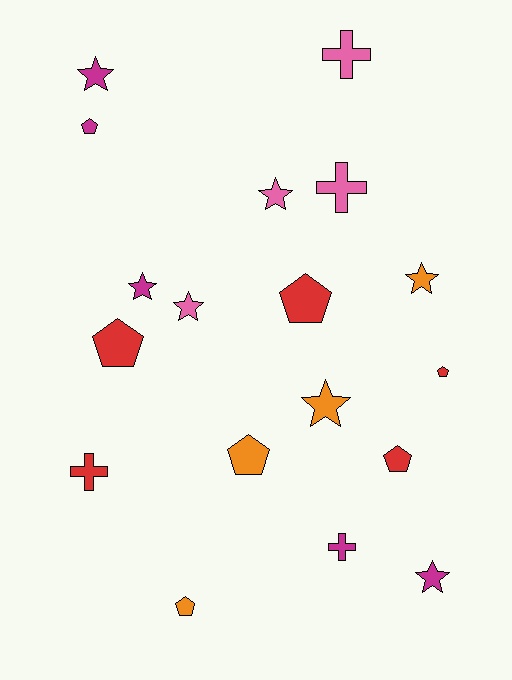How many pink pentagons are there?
There are no pink pentagons.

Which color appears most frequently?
Magenta, with 5 objects.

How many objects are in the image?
There are 18 objects.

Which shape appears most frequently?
Pentagon, with 7 objects.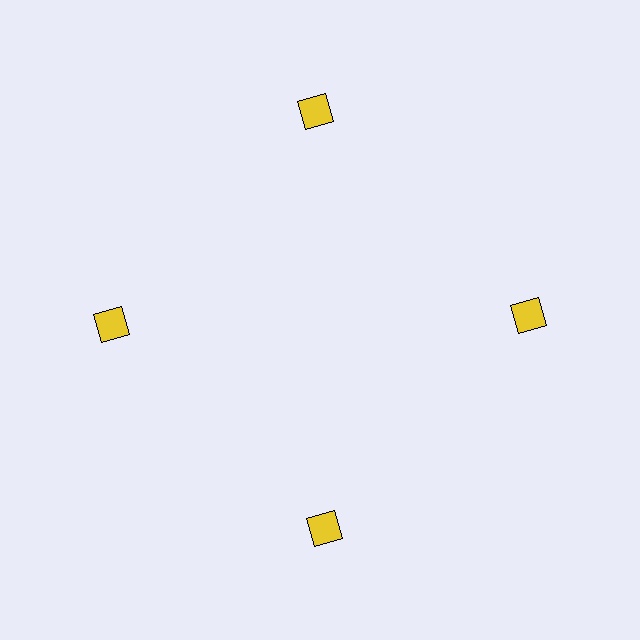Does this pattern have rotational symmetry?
Yes, this pattern has 4-fold rotational symmetry. It looks the same after rotating 90 degrees around the center.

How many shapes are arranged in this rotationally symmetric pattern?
There are 4 shapes, arranged in 4 groups of 1.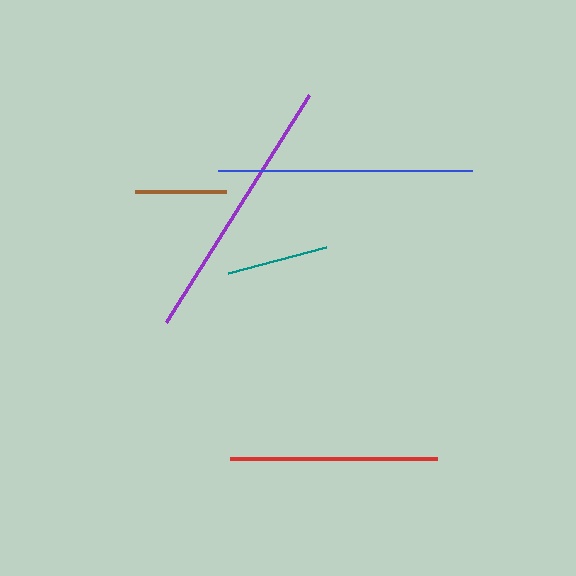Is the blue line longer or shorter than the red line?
The blue line is longer than the red line.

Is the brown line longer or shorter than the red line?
The red line is longer than the brown line.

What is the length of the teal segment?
The teal segment is approximately 101 pixels long.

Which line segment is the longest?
The purple line is the longest at approximately 269 pixels.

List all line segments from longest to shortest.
From longest to shortest: purple, blue, red, teal, brown.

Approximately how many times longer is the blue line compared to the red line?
The blue line is approximately 1.2 times the length of the red line.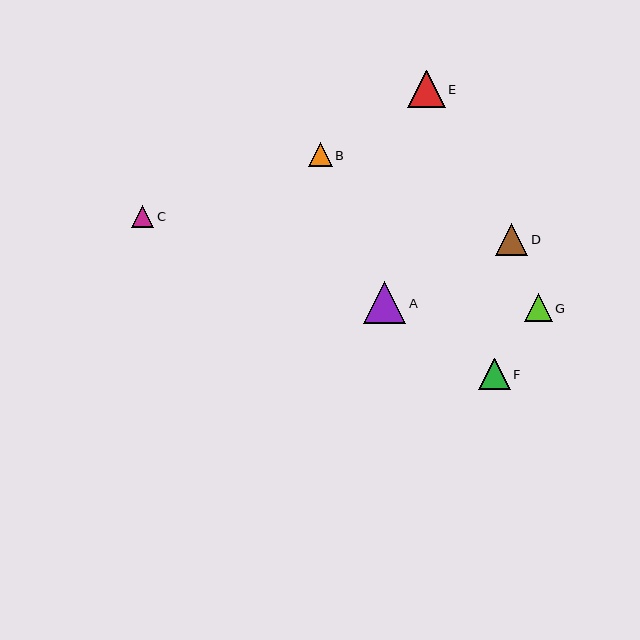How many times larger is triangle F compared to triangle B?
Triangle F is approximately 1.3 times the size of triangle B.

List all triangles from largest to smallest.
From largest to smallest: A, E, D, F, G, B, C.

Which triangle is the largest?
Triangle A is the largest with a size of approximately 42 pixels.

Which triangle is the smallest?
Triangle C is the smallest with a size of approximately 23 pixels.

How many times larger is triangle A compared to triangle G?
Triangle A is approximately 1.5 times the size of triangle G.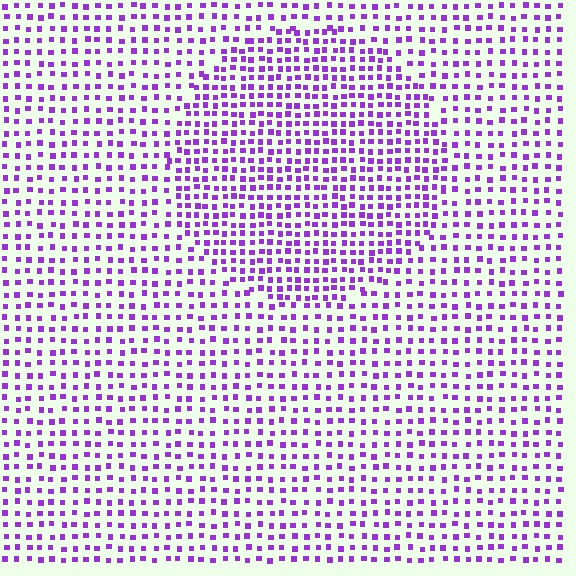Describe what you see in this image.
The image contains small purple elements arranged at two different densities. A circle-shaped region is visible where the elements are more densely packed than the surrounding area.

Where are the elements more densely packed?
The elements are more densely packed inside the circle boundary.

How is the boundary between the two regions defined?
The boundary is defined by a change in element density (approximately 1.6x ratio). All elements are the same color, size, and shape.